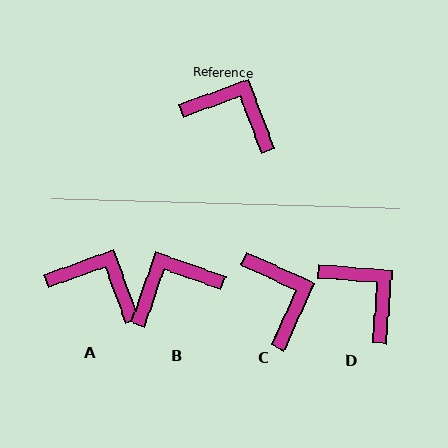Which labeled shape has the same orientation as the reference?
A.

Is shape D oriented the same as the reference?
No, it is off by about 25 degrees.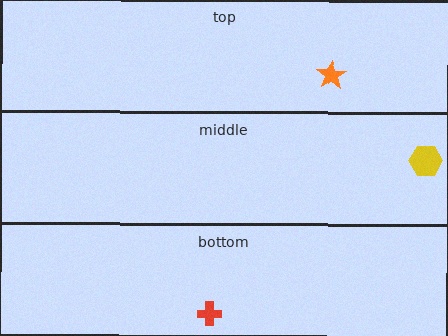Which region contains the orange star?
The top region.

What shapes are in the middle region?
The yellow hexagon.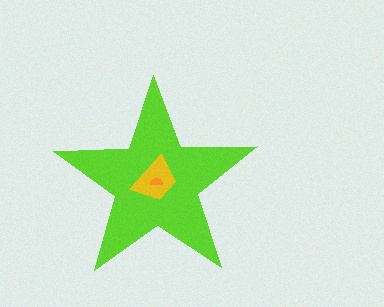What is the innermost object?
The orange semicircle.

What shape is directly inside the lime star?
The yellow trapezoid.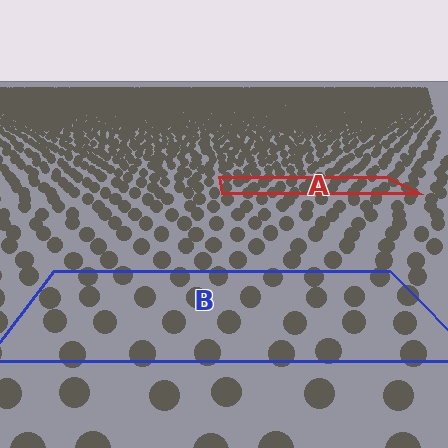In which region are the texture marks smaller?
The texture marks are smaller in region A, because it is farther away.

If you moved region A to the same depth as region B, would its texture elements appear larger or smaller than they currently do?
They would appear larger. At a closer depth, the same texture elements are projected at a bigger on-screen size.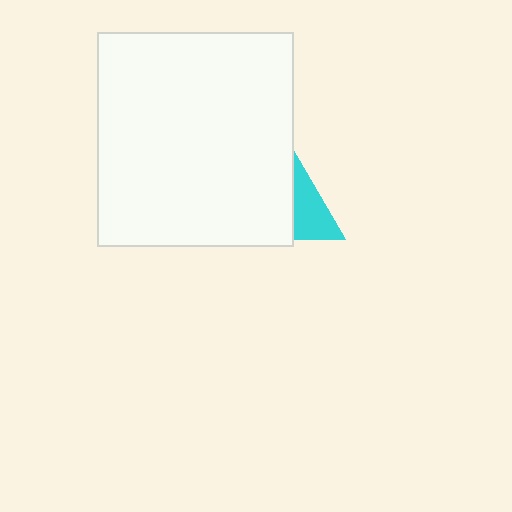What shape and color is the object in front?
The object in front is a white rectangle.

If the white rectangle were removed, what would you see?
You would see the complete cyan triangle.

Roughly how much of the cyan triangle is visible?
A small part of it is visible (roughly 30%).